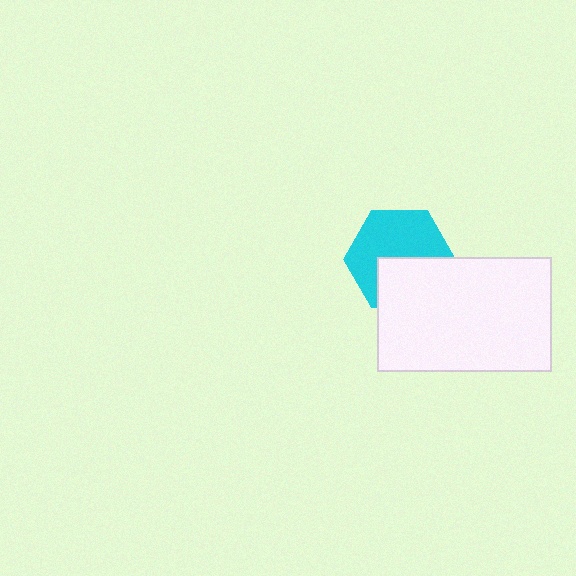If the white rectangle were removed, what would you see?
You would see the complete cyan hexagon.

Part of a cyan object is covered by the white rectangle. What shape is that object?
It is a hexagon.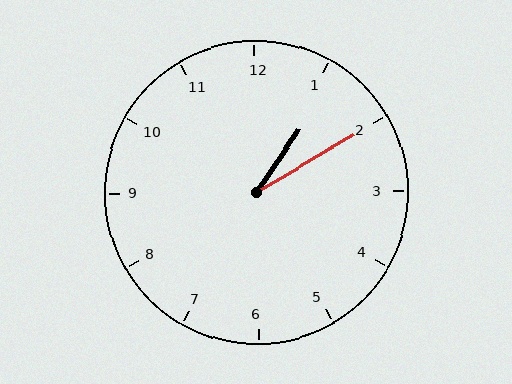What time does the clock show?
1:10.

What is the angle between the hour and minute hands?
Approximately 25 degrees.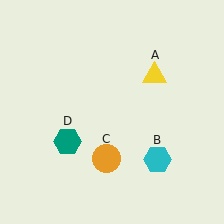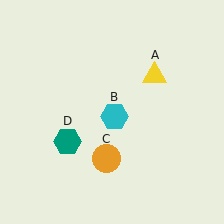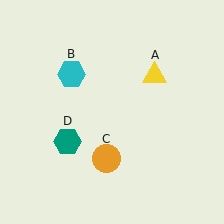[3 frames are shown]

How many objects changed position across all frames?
1 object changed position: cyan hexagon (object B).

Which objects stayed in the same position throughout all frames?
Yellow triangle (object A) and orange circle (object C) and teal hexagon (object D) remained stationary.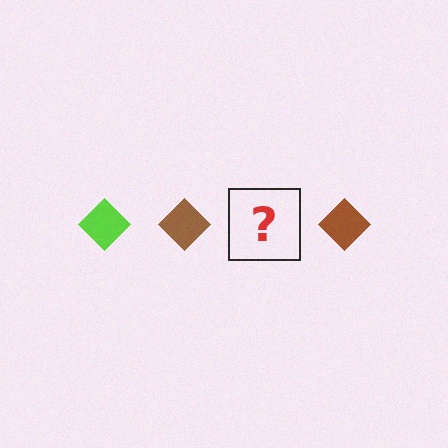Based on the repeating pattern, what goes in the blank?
The blank should be a lime diamond.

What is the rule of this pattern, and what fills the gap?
The rule is that the pattern cycles through lime, brown diamonds. The gap should be filled with a lime diamond.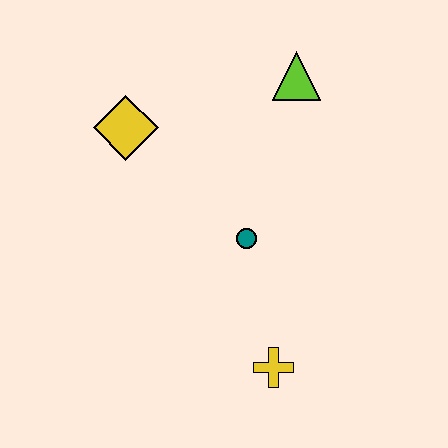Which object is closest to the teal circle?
The yellow cross is closest to the teal circle.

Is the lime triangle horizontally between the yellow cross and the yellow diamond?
No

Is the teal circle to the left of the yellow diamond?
No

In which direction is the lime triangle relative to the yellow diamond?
The lime triangle is to the right of the yellow diamond.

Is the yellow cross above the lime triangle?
No